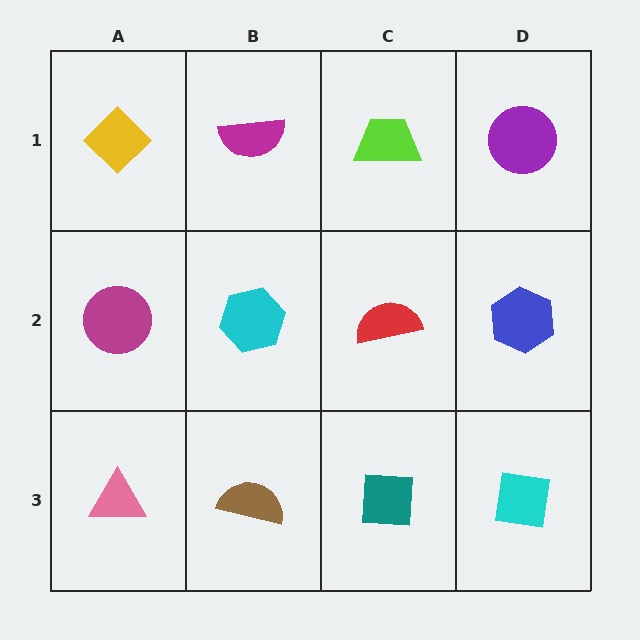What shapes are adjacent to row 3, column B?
A cyan hexagon (row 2, column B), a pink triangle (row 3, column A), a teal square (row 3, column C).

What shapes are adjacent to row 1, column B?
A cyan hexagon (row 2, column B), a yellow diamond (row 1, column A), a lime trapezoid (row 1, column C).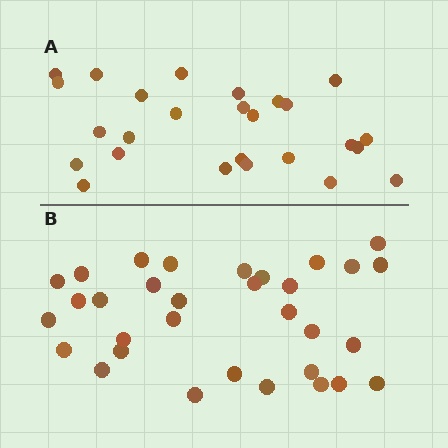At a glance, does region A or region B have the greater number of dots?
Region B (the bottom region) has more dots.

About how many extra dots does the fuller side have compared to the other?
Region B has about 6 more dots than region A.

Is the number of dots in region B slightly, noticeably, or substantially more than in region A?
Region B has only slightly more — the two regions are fairly close. The ratio is roughly 1.2 to 1.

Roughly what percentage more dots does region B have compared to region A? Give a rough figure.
About 25% more.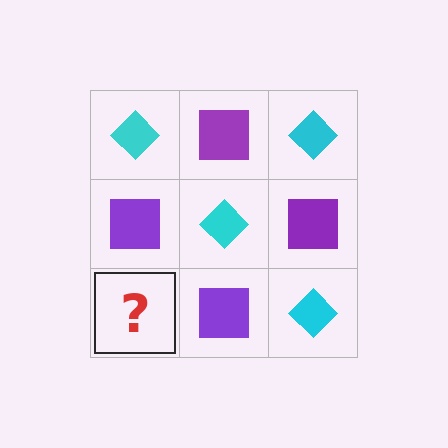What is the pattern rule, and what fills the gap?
The rule is that it alternates cyan diamond and purple square in a checkerboard pattern. The gap should be filled with a cyan diamond.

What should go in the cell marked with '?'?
The missing cell should contain a cyan diamond.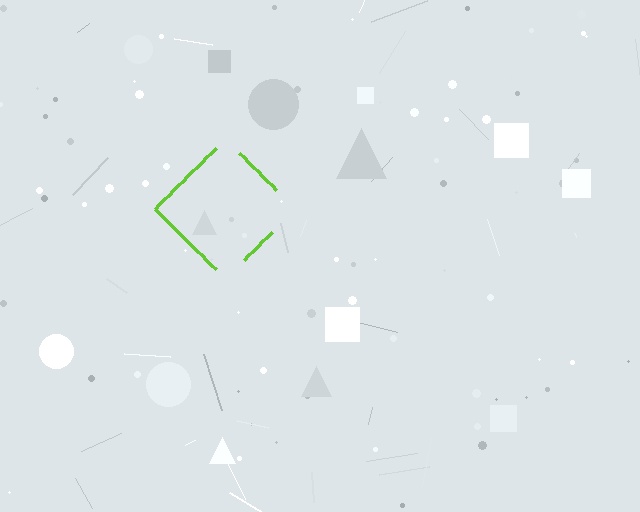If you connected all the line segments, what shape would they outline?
They would outline a diamond.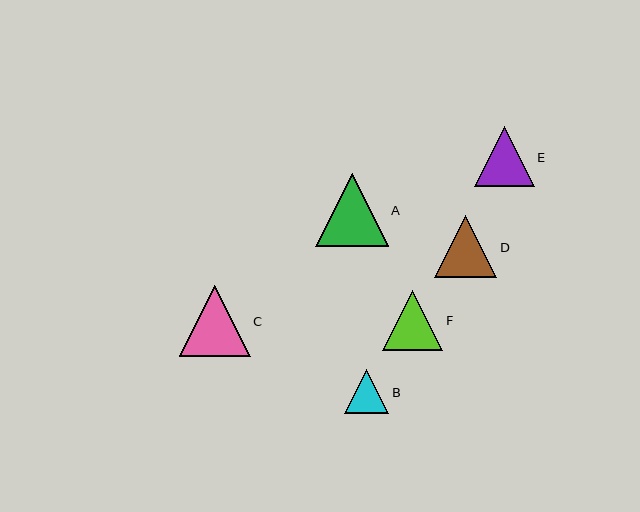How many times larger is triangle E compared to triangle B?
Triangle E is approximately 1.4 times the size of triangle B.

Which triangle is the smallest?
Triangle B is the smallest with a size of approximately 44 pixels.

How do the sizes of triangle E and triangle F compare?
Triangle E and triangle F are approximately the same size.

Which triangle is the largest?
Triangle A is the largest with a size of approximately 73 pixels.